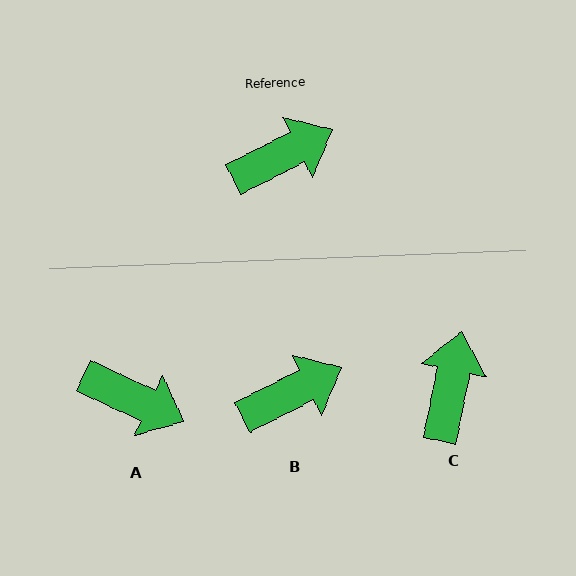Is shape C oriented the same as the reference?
No, it is off by about 52 degrees.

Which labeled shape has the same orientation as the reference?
B.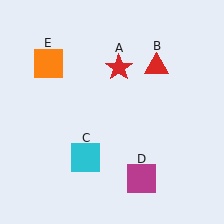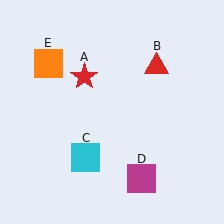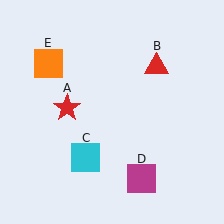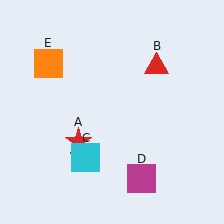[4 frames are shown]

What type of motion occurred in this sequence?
The red star (object A) rotated counterclockwise around the center of the scene.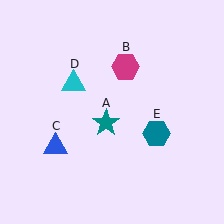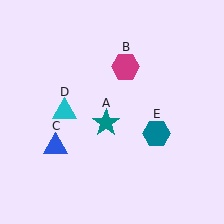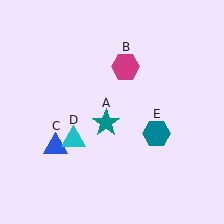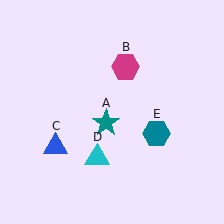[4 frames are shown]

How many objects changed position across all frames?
1 object changed position: cyan triangle (object D).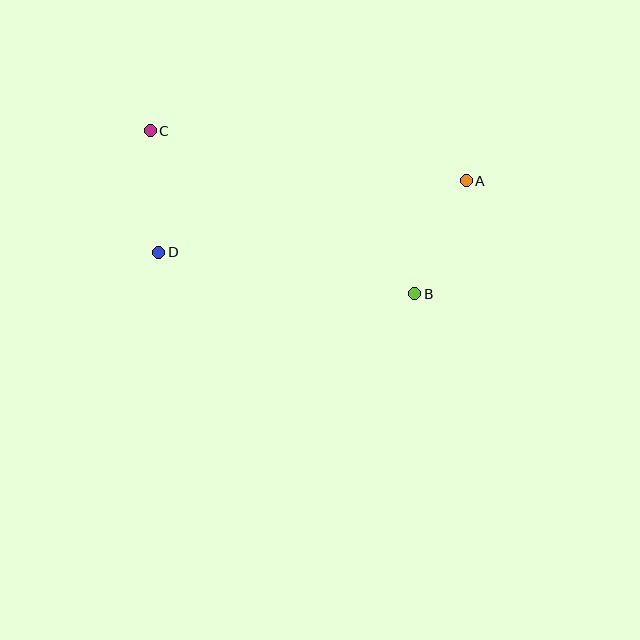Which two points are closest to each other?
Points C and D are closest to each other.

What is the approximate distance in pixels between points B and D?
The distance between B and D is approximately 260 pixels.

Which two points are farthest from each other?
Points A and C are farthest from each other.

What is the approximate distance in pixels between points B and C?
The distance between B and C is approximately 311 pixels.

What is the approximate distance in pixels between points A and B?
The distance between A and B is approximately 124 pixels.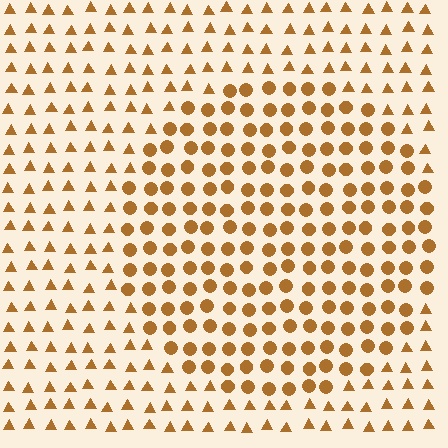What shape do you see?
I see a circle.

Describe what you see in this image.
The image is filled with small brown elements arranged in a uniform grid. A circle-shaped region contains circles, while the surrounding area contains triangles. The boundary is defined purely by the change in element shape.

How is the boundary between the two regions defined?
The boundary is defined by a change in element shape: circles inside vs. triangles outside. All elements share the same color and spacing.